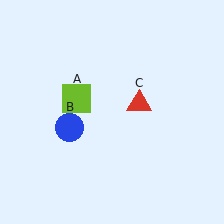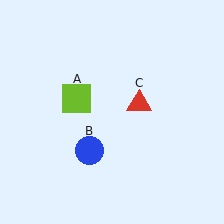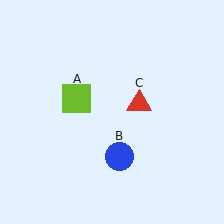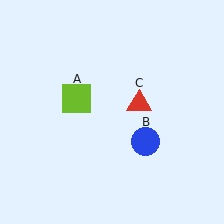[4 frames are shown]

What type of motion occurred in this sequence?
The blue circle (object B) rotated counterclockwise around the center of the scene.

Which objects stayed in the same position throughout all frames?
Lime square (object A) and red triangle (object C) remained stationary.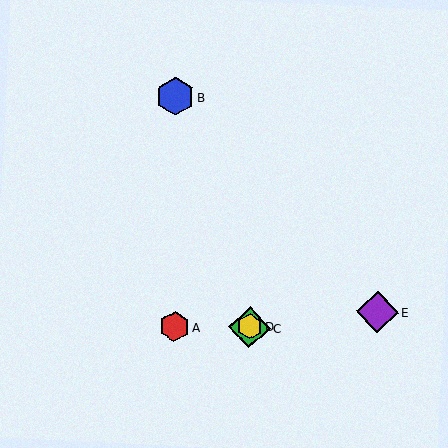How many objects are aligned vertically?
2 objects (C, D) are aligned vertically.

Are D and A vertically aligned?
No, D is at x≈250 and A is at x≈175.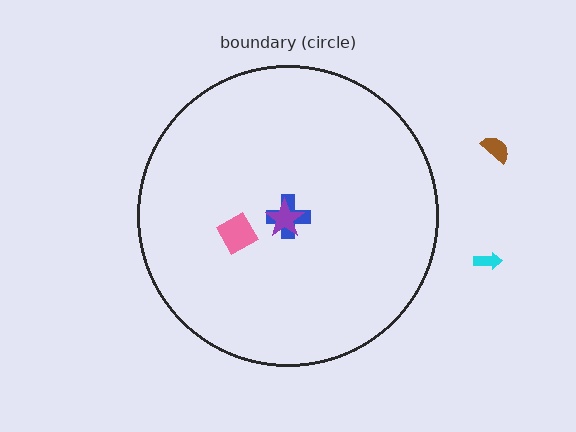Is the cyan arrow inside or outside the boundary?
Outside.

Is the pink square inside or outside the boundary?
Inside.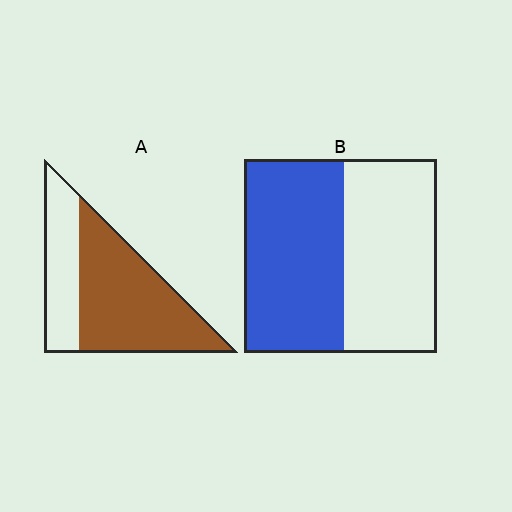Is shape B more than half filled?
Roughly half.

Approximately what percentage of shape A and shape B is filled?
A is approximately 65% and B is approximately 50%.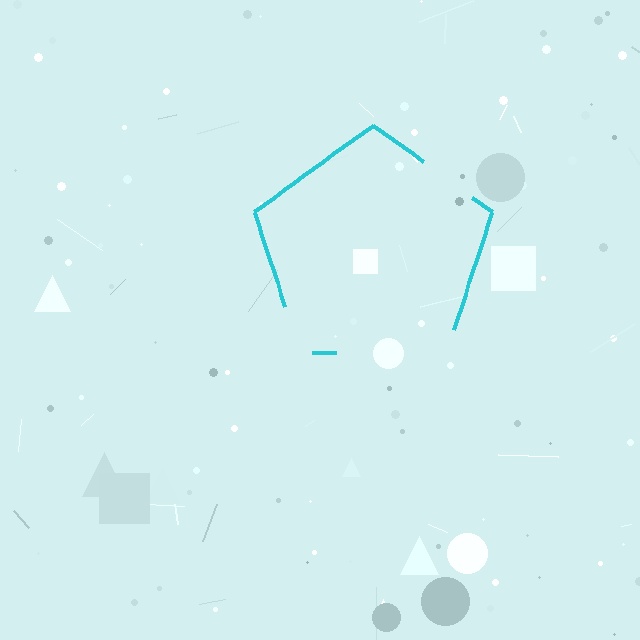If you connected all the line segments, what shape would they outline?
They would outline a pentagon.